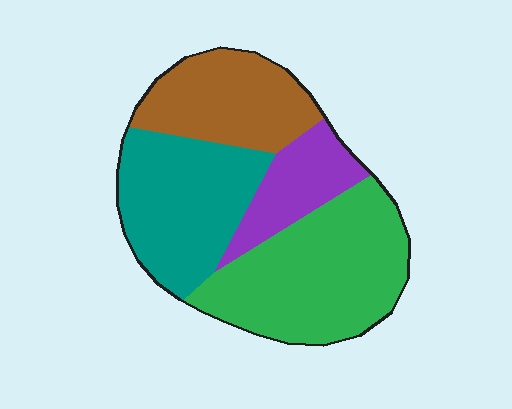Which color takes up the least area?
Purple, at roughly 15%.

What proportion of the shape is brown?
Brown covers 22% of the shape.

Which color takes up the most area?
Green, at roughly 35%.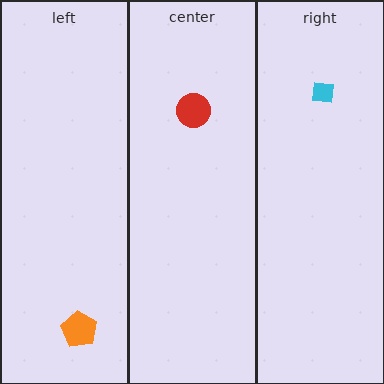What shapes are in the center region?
The red circle.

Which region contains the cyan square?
The right region.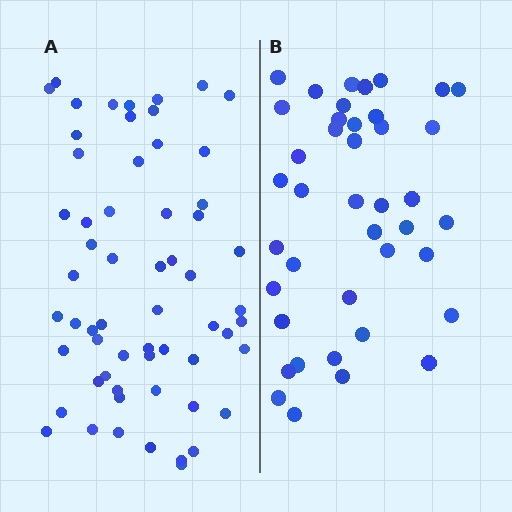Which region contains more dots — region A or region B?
Region A (the left region) has more dots.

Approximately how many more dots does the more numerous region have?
Region A has approximately 20 more dots than region B.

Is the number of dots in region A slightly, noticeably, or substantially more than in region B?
Region A has substantially more. The ratio is roughly 1.5 to 1.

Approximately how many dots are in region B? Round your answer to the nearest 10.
About 40 dots. (The exact count is 41, which rounds to 40.)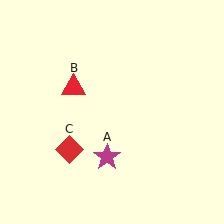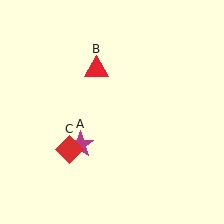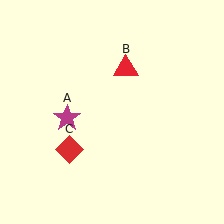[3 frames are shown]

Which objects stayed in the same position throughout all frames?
Red diamond (object C) remained stationary.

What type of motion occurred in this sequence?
The magenta star (object A), red triangle (object B) rotated clockwise around the center of the scene.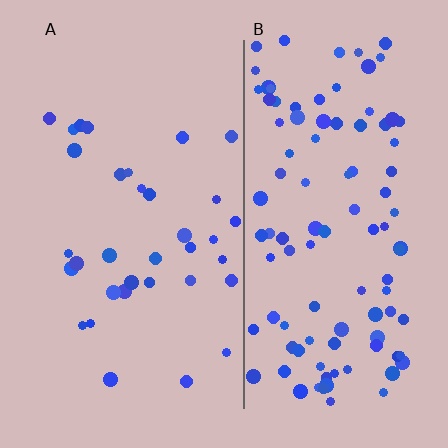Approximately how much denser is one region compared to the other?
Approximately 3.1× — region B over region A.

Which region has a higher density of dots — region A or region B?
B (the right).